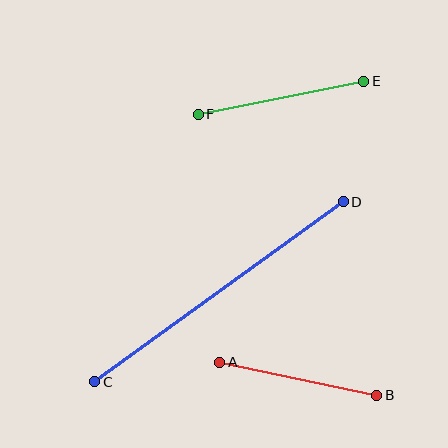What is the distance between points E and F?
The distance is approximately 169 pixels.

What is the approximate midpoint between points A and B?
The midpoint is at approximately (298, 379) pixels.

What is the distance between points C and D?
The distance is approximately 307 pixels.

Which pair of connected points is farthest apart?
Points C and D are farthest apart.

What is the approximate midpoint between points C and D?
The midpoint is at approximately (219, 292) pixels.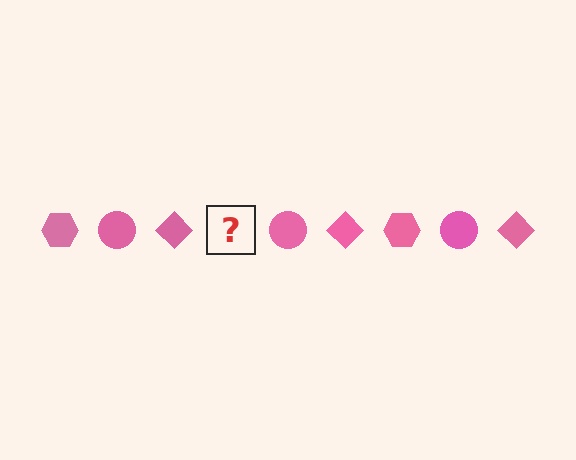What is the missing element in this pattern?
The missing element is a pink hexagon.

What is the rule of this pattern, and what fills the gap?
The rule is that the pattern cycles through hexagon, circle, diamond shapes in pink. The gap should be filled with a pink hexagon.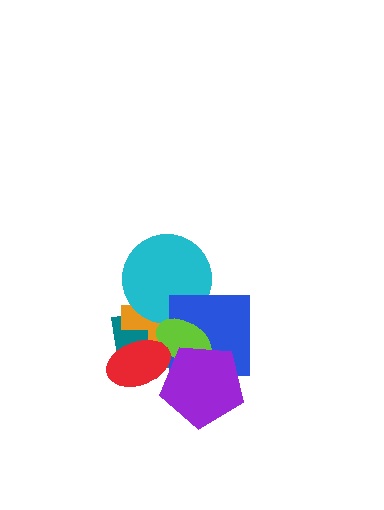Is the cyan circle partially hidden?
Yes, it is partially covered by another shape.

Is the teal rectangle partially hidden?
Yes, it is partially covered by another shape.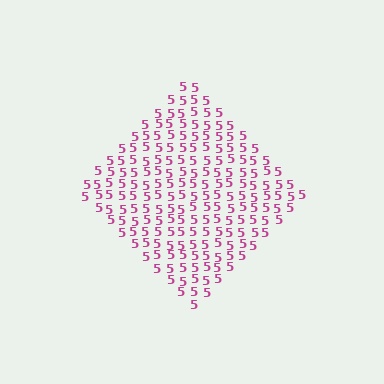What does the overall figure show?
The overall figure shows a diamond.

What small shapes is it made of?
It is made of small digit 5's.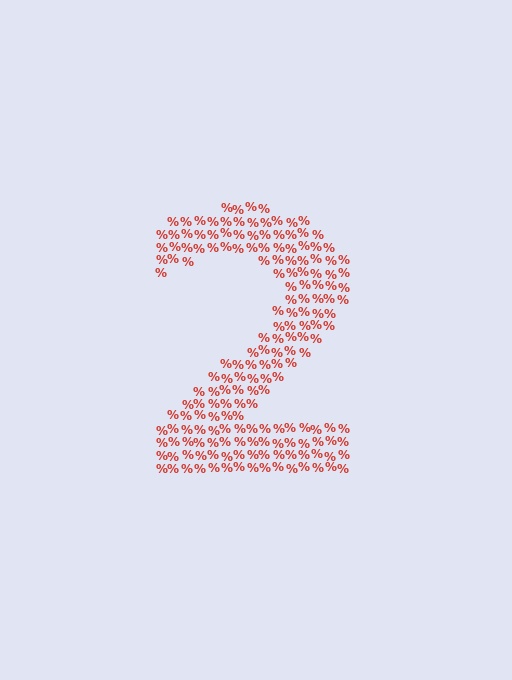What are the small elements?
The small elements are percent signs.